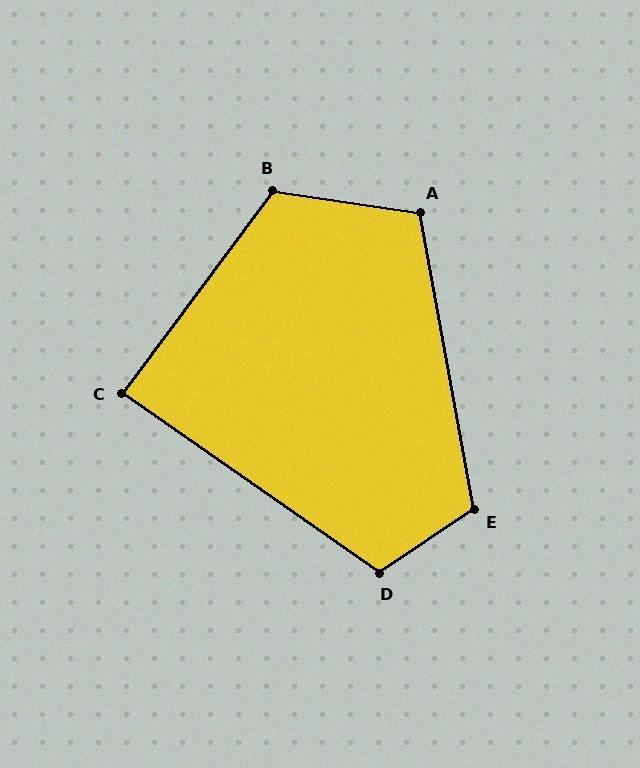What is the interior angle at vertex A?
Approximately 109 degrees (obtuse).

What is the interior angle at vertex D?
Approximately 111 degrees (obtuse).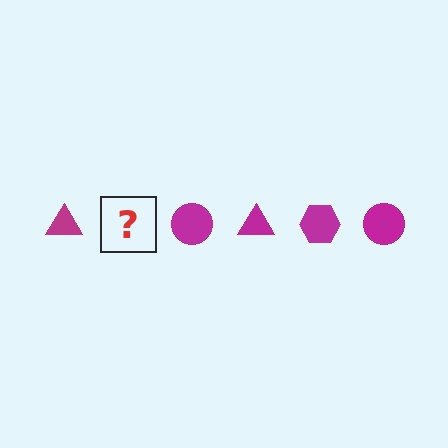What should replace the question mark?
The question mark should be replaced with a magenta hexagon.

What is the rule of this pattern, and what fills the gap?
The rule is that the pattern cycles through triangle, hexagon, circle shapes in magenta. The gap should be filled with a magenta hexagon.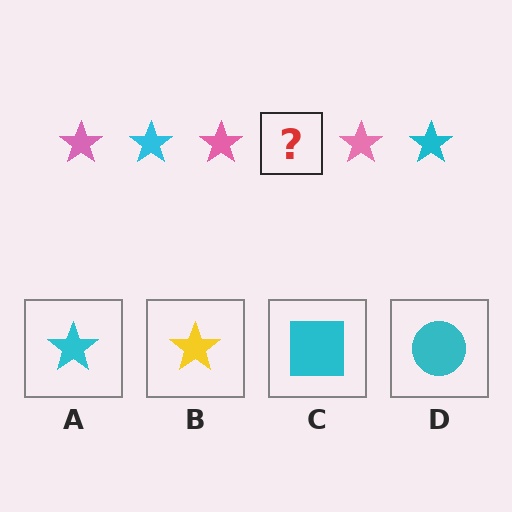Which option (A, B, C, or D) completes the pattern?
A.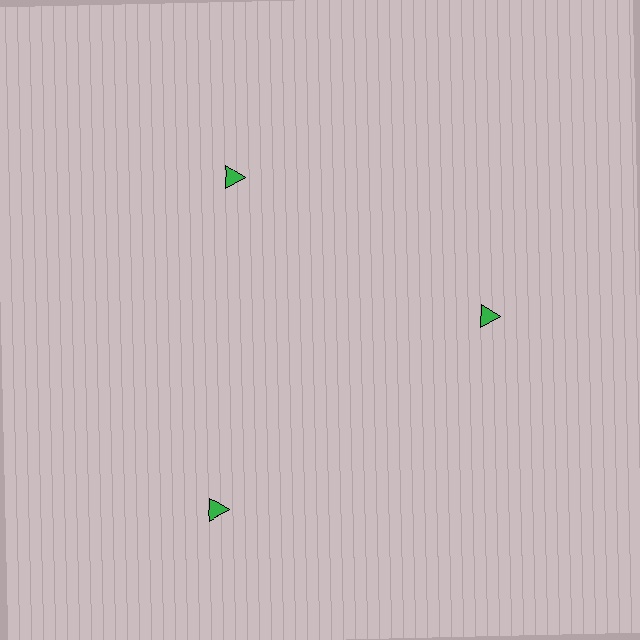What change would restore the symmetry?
The symmetry would be restored by moving it inward, back onto the ring so that all 3 triangles sit at equal angles and equal distance from the center.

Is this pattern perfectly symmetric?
No. The 3 green triangles are arranged in a ring, but one element near the 7 o'clock position is pushed outward from the center, breaking the 3-fold rotational symmetry.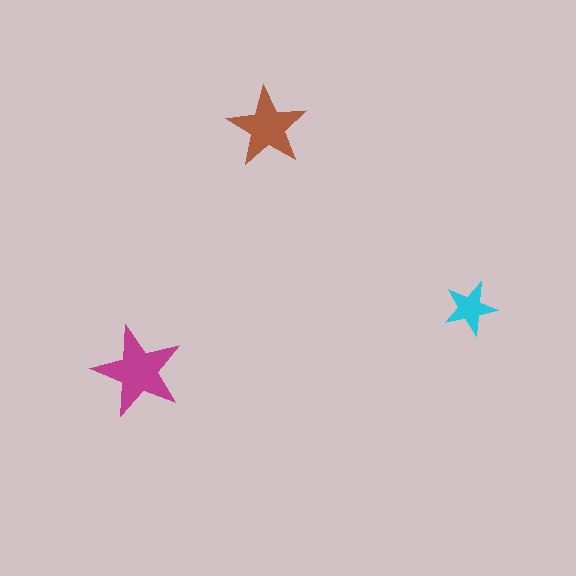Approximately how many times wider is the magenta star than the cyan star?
About 1.5 times wider.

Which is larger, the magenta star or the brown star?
The magenta one.